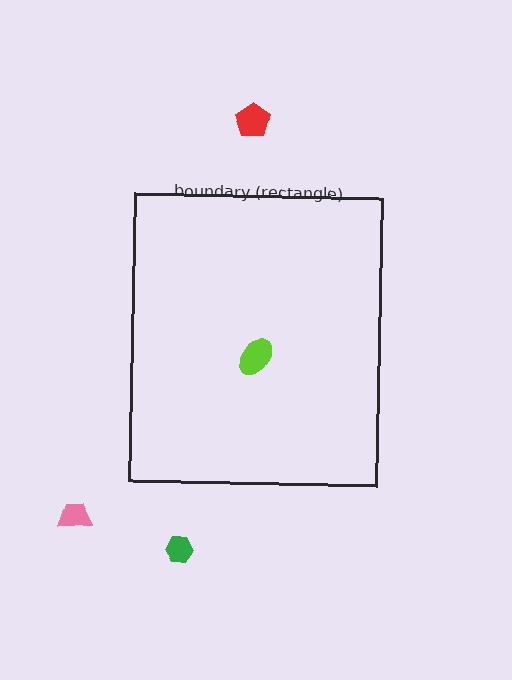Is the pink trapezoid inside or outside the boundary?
Outside.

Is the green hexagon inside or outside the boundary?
Outside.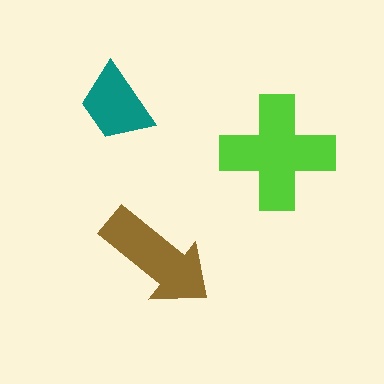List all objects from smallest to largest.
The teal trapezoid, the brown arrow, the lime cross.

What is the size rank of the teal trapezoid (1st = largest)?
3rd.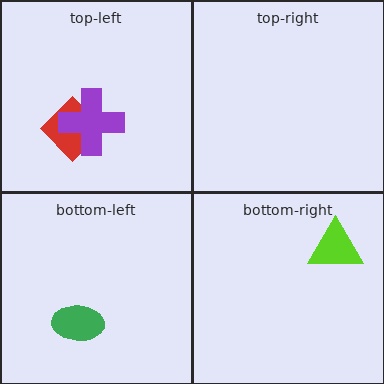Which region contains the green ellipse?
The bottom-left region.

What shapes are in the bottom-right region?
The lime triangle.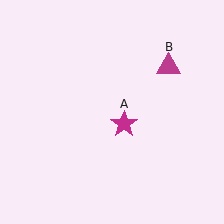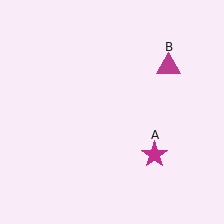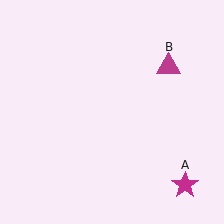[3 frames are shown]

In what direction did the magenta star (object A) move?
The magenta star (object A) moved down and to the right.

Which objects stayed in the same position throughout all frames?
Magenta triangle (object B) remained stationary.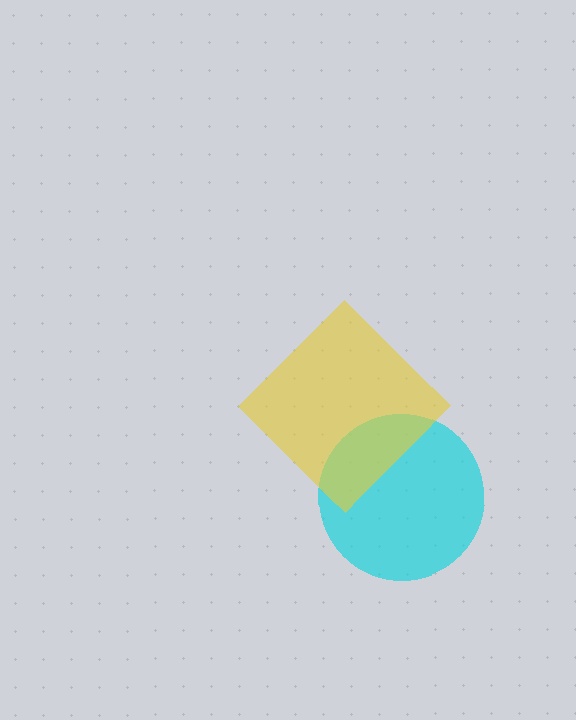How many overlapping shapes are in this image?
There are 2 overlapping shapes in the image.